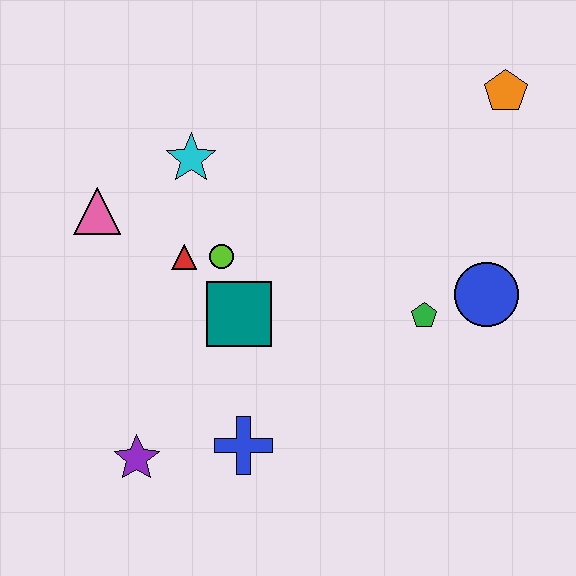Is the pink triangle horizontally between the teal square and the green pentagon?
No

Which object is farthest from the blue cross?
The orange pentagon is farthest from the blue cross.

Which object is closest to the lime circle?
The red triangle is closest to the lime circle.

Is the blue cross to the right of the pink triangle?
Yes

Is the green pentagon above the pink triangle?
No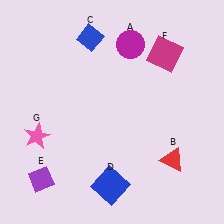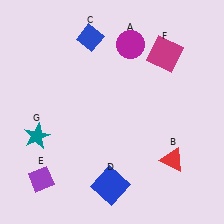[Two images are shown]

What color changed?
The star (G) changed from pink in Image 1 to teal in Image 2.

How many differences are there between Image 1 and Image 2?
There is 1 difference between the two images.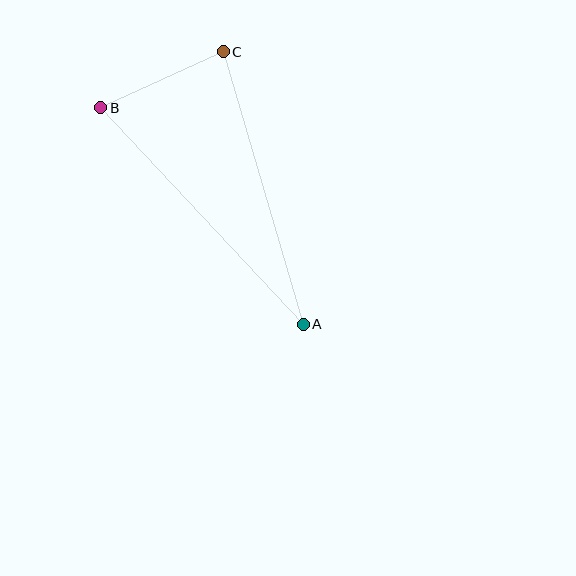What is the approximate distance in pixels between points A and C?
The distance between A and C is approximately 284 pixels.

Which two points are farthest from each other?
Points A and B are farthest from each other.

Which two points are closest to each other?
Points B and C are closest to each other.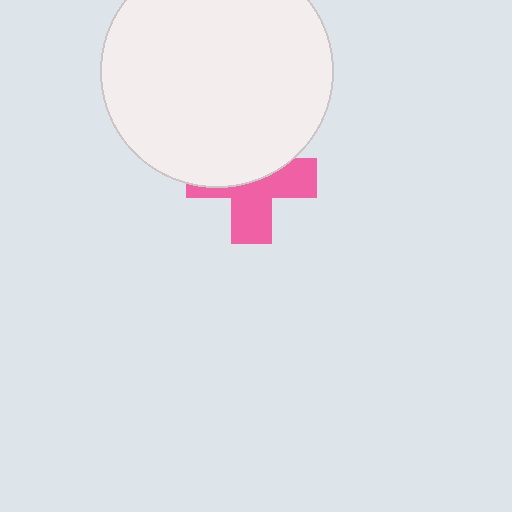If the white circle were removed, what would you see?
You would see the complete pink cross.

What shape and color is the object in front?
The object in front is a white circle.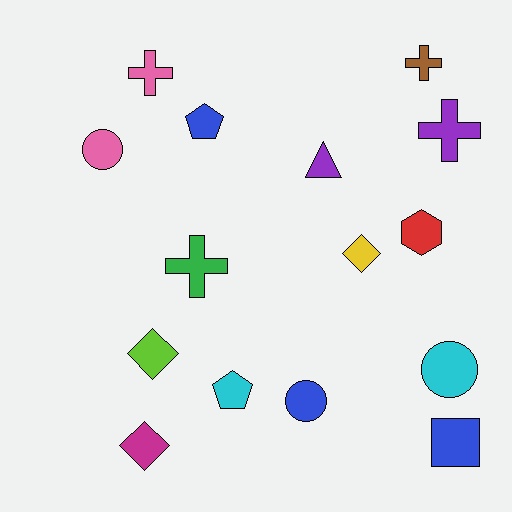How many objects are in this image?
There are 15 objects.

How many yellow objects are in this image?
There is 1 yellow object.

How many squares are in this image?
There is 1 square.